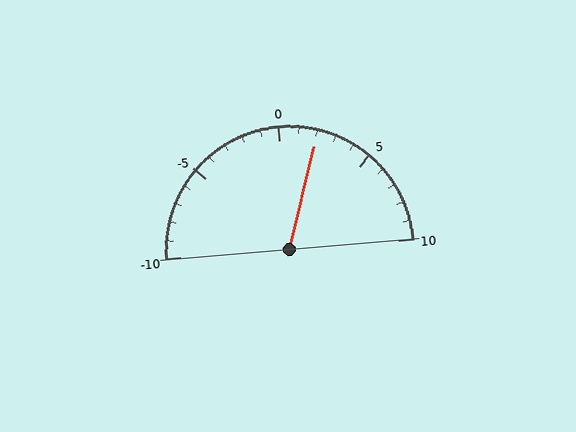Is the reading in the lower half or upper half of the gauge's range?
The reading is in the upper half of the range (-10 to 10).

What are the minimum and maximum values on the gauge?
The gauge ranges from -10 to 10.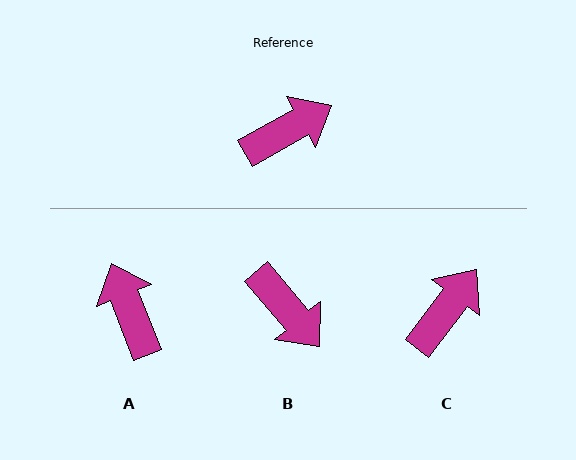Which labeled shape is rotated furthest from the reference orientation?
A, about 82 degrees away.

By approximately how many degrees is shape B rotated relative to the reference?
Approximately 79 degrees clockwise.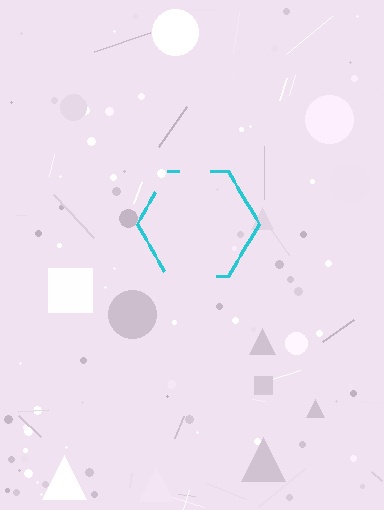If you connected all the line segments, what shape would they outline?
They would outline a hexagon.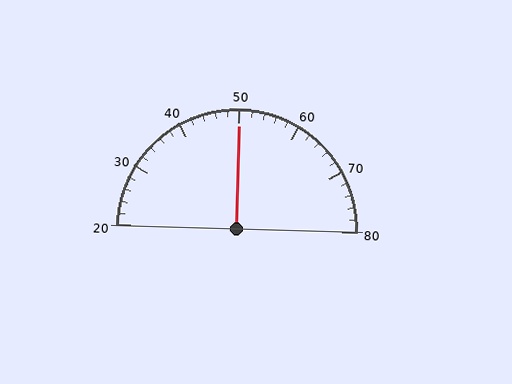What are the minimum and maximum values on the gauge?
The gauge ranges from 20 to 80.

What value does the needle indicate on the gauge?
The needle indicates approximately 50.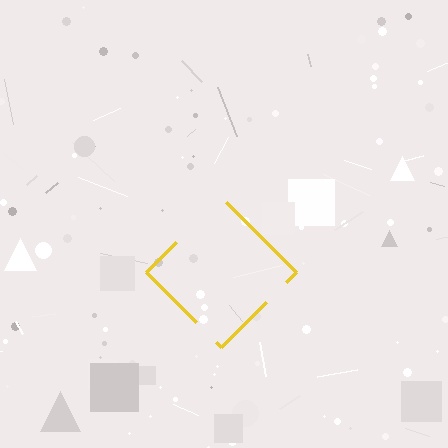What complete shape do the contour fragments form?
The contour fragments form a diamond.